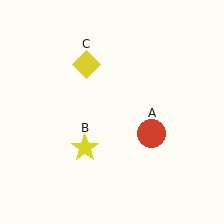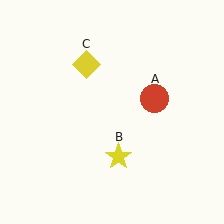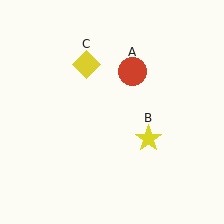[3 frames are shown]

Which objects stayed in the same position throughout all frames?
Yellow diamond (object C) remained stationary.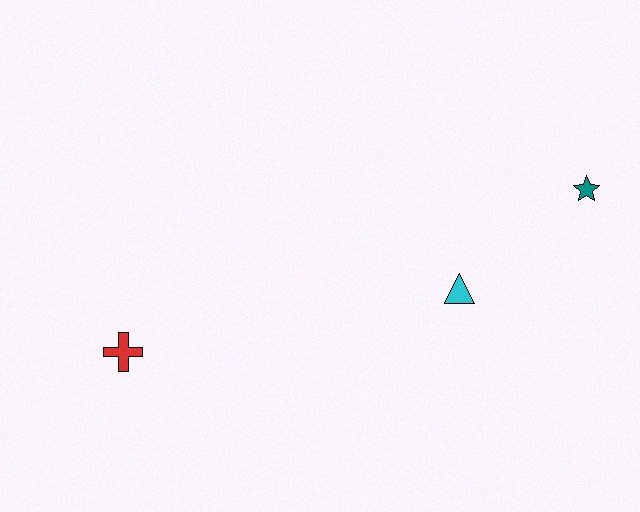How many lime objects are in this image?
There are no lime objects.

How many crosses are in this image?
There is 1 cross.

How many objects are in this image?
There are 3 objects.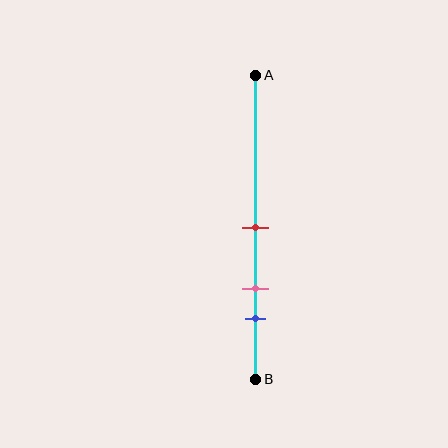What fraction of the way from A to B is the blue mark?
The blue mark is approximately 80% (0.8) of the way from A to B.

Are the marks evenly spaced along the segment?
Yes, the marks are approximately evenly spaced.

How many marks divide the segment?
There are 3 marks dividing the segment.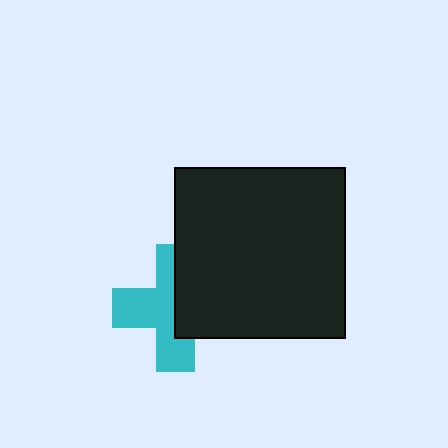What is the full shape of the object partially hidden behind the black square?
The partially hidden object is a cyan cross.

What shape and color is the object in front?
The object in front is a black square.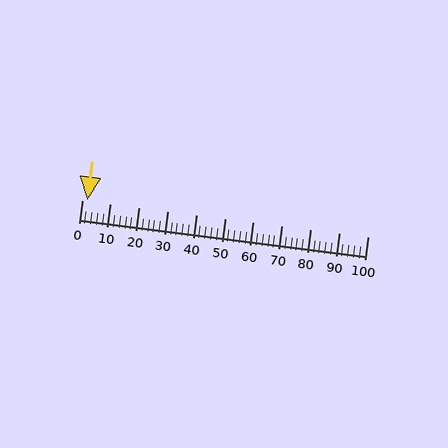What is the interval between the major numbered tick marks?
The major tick marks are spaced 10 units apart.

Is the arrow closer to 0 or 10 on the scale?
The arrow is closer to 0.